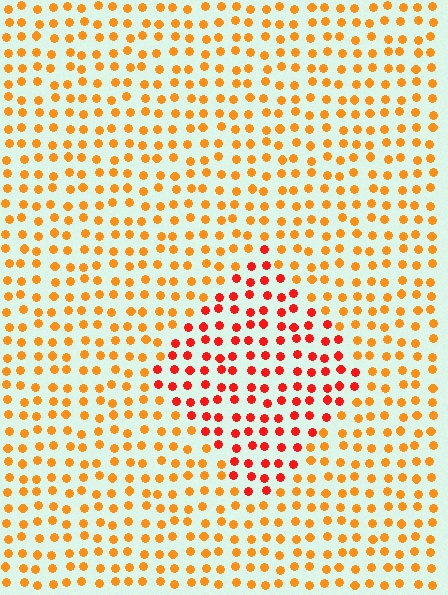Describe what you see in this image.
The image is filled with small orange elements in a uniform arrangement. A diamond-shaped region is visible where the elements are tinted to a slightly different hue, forming a subtle color boundary.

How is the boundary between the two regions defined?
The boundary is defined purely by a slight shift in hue (about 32 degrees). Spacing, size, and orientation are identical on both sides.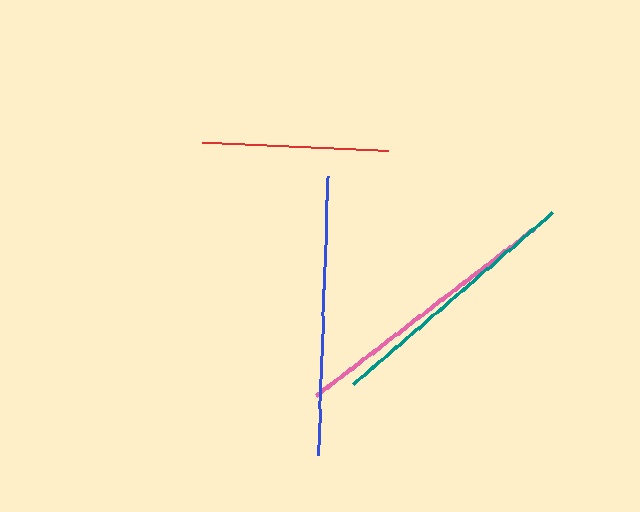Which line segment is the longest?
The blue line is the longest at approximately 279 pixels.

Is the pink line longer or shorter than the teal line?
The pink line is longer than the teal line.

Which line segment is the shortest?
The red line is the shortest at approximately 186 pixels.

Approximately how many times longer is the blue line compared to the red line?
The blue line is approximately 1.5 times the length of the red line.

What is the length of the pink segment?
The pink segment is approximately 276 pixels long.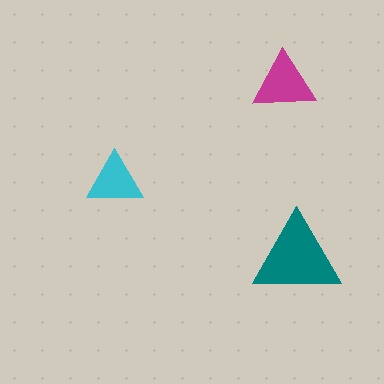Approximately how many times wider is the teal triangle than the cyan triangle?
About 1.5 times wider.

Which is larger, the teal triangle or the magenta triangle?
The teal one.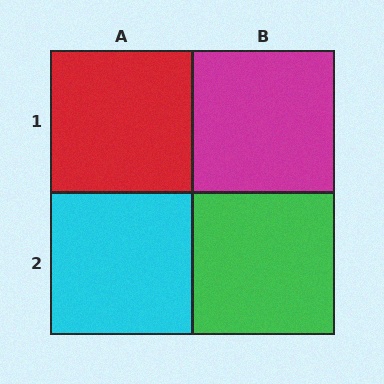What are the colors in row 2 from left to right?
Cyan, green.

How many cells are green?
1 cell is green.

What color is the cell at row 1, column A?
Red.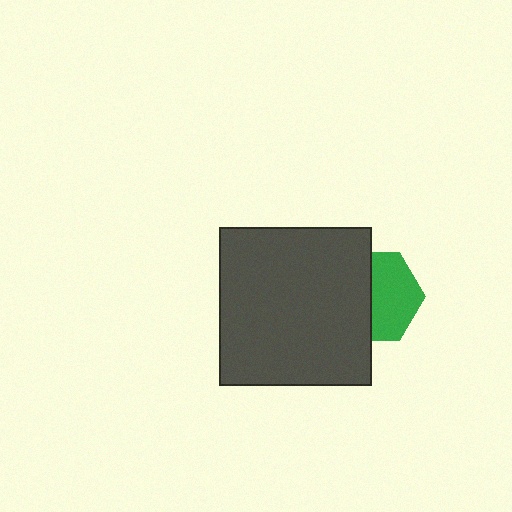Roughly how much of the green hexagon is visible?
About half of it is visible (roughly 54%).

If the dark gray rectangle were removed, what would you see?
You would see the complete green hexagon.